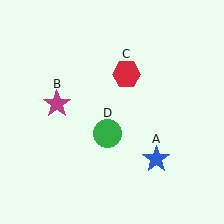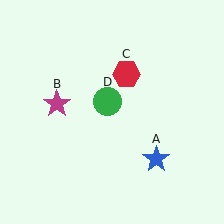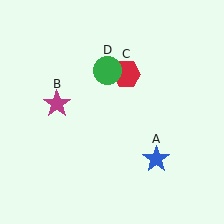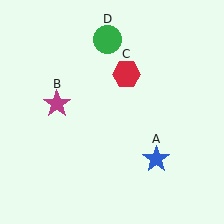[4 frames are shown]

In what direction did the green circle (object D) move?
The green circle (object D) moved up.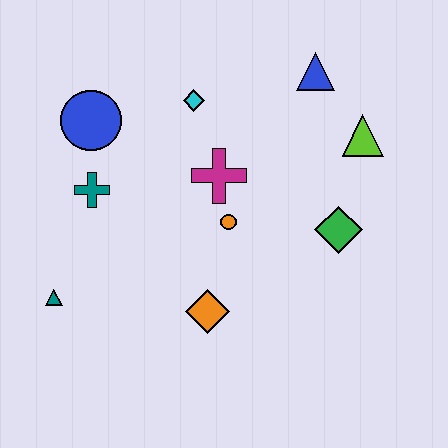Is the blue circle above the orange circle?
Yes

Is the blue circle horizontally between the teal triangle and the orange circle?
Yes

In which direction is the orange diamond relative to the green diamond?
The orange diamond is to the left of the green diamond.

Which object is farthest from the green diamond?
The teal triangle is farthest from the green diamond.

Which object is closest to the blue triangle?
The lime triangle is closest to the blue triangle.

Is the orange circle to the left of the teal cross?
No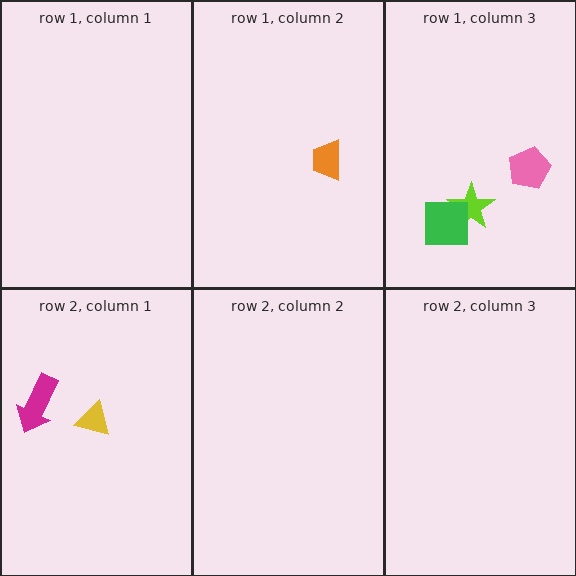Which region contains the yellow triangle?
The row 2, column 1 region.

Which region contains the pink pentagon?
The row 1, column 3 region.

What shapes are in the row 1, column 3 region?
The lime star, the pink pentagon, the green square.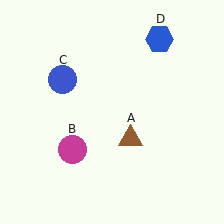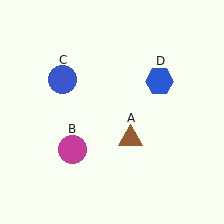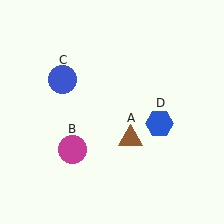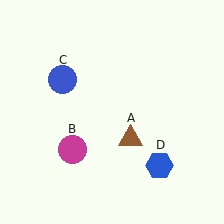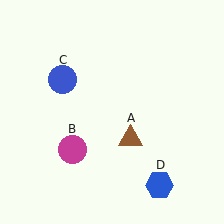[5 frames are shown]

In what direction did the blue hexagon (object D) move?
The blue hexagon (object D) moved down.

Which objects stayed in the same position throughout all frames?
Brown triangle (object A) and magenta circle (object B) and blue circle (object C) remained stationary.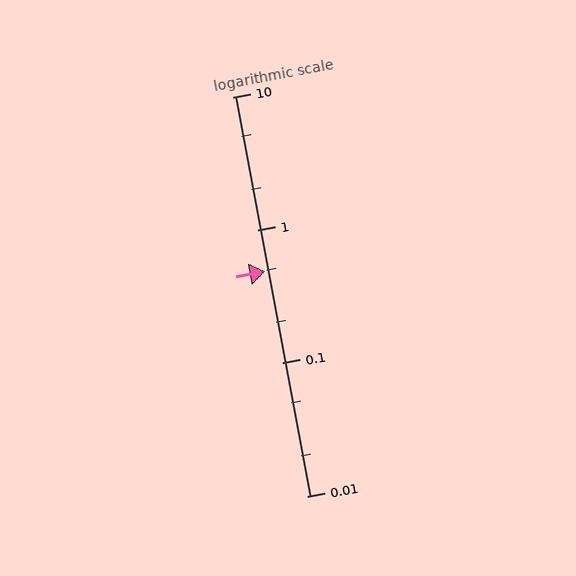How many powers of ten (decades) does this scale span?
The scale spans 3 decades, from 0.01 to 10.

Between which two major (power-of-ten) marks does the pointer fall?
The pointer is between 0.1 and 1.